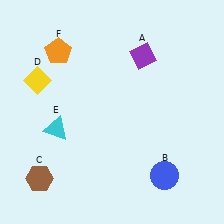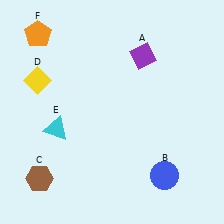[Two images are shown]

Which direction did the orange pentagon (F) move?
The orange pentagon (F) moved left.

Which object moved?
The orange pentagon (F) moved left.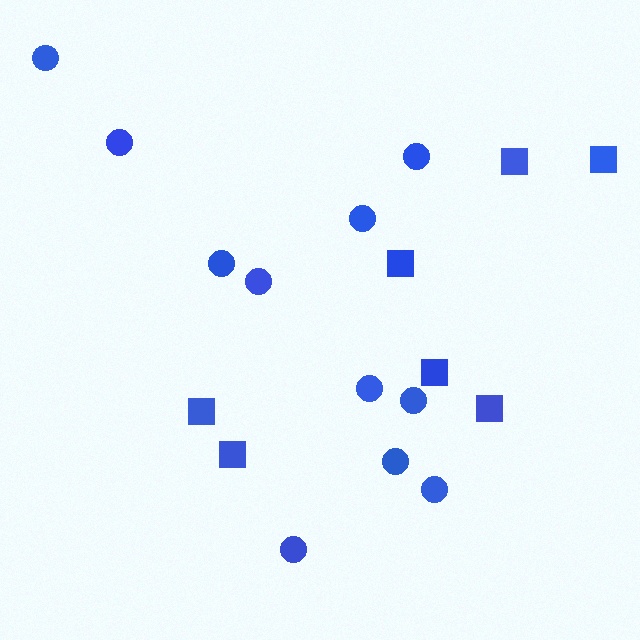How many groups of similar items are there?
There are 2 groups: one group of circles (11) and one group of squares (7).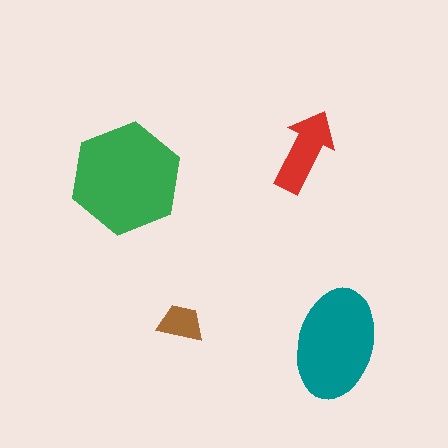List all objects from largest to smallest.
The green hexagon, the teal ellipse, the red arrow, the brown trapezoid.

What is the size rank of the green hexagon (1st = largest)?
1st.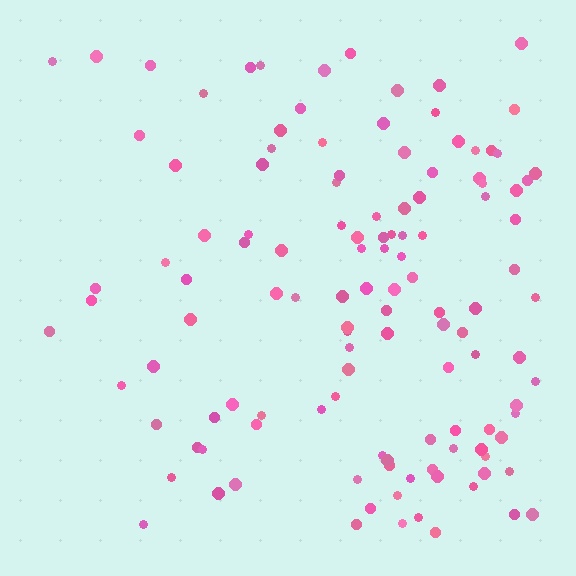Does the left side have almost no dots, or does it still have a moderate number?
Still a moderate number, just noticeably fewer than the right.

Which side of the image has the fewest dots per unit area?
The left.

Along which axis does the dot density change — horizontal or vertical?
Horizontal.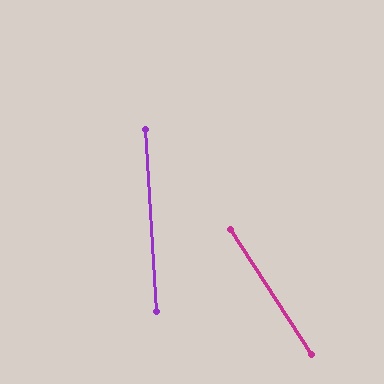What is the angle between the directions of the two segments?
Approximately 30 degrees.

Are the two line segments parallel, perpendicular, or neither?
Neither parallel nor perpendicular — they differ by about 30°.